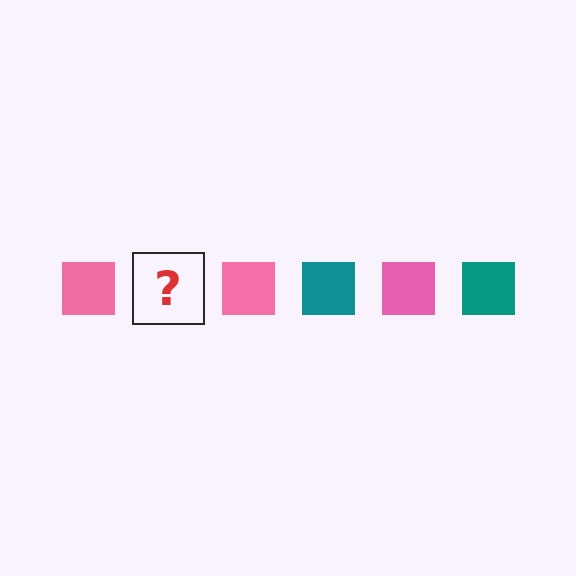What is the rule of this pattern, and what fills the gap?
The rule is that the pattern cycles through pink, teal squares. The gap should be filled with a teal square.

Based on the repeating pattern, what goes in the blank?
The blank should be a teal square.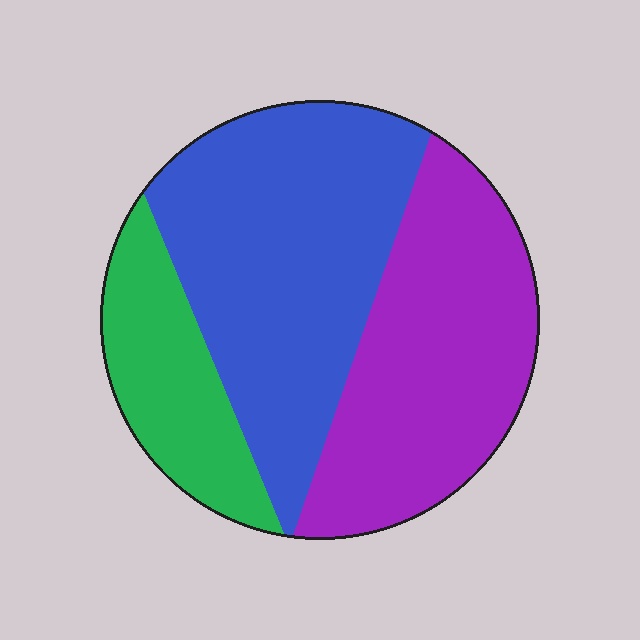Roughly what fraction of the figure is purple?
Purple takes up about three eighths (3/8) of the figure.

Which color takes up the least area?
Green, at roughly 20%.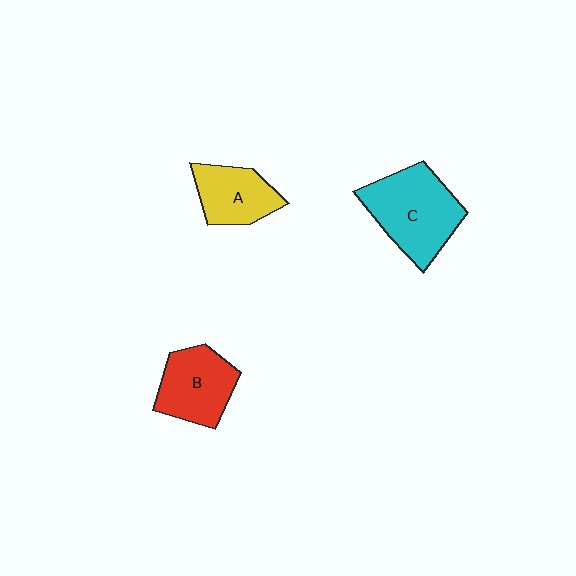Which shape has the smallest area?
Shape A (yellow).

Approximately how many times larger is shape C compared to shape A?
Approximately 1.6 times.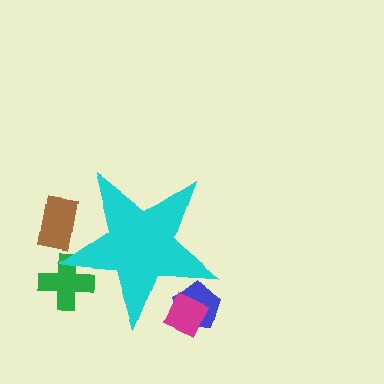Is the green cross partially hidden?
Yes, the green cross is partially hidden behind the cyan star.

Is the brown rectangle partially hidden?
Yes, the brown rectangle is partially hidden behind the cyan star.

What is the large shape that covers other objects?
A cyan star.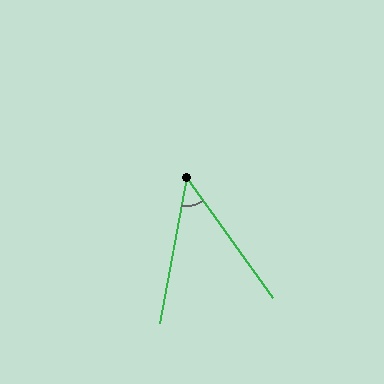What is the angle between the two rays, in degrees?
Approximately 46 degrees.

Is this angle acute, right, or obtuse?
It is acute.